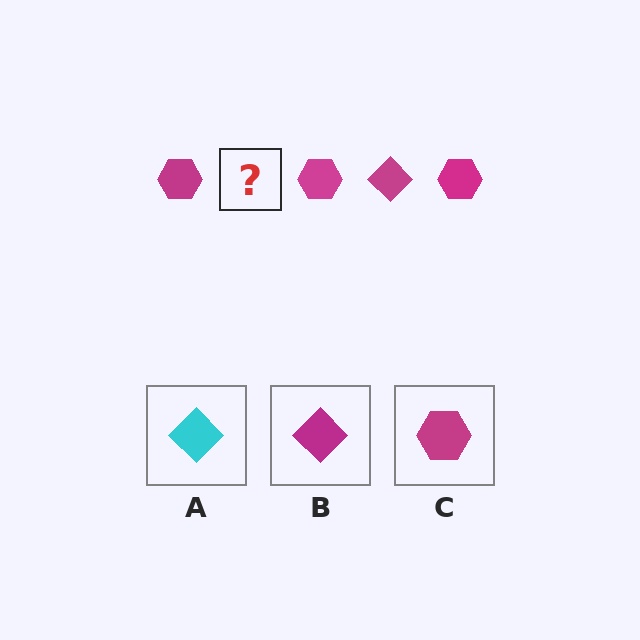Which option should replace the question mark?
Option B.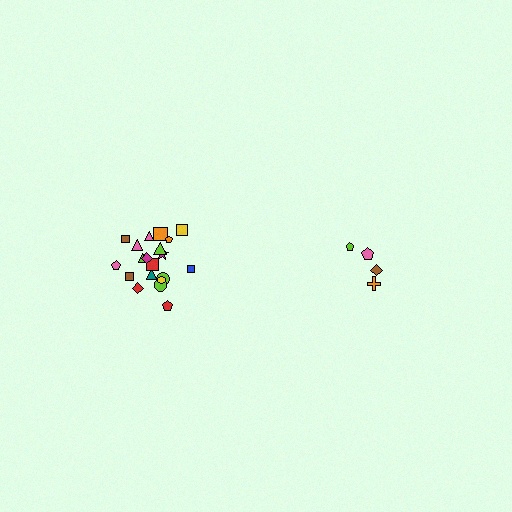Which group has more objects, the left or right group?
The left group.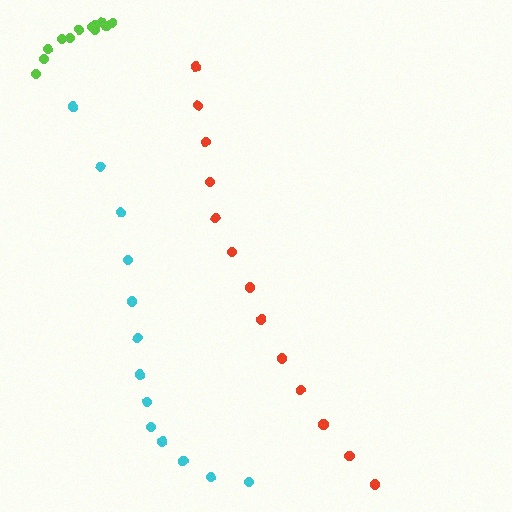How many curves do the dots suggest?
There are 3 distinct paths.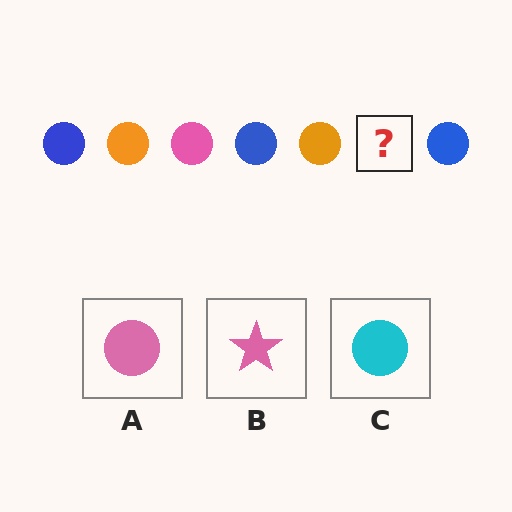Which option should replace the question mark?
Option A.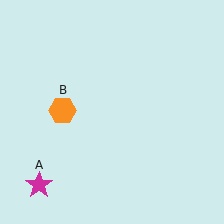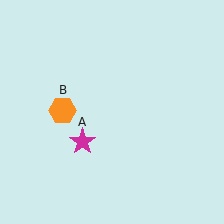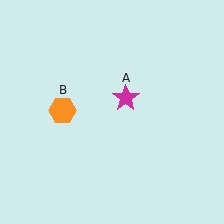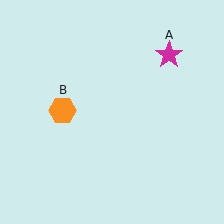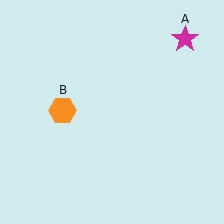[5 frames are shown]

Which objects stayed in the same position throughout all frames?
Orange hexagon (object B) remained stationary.